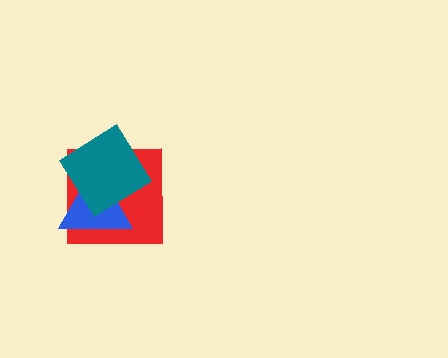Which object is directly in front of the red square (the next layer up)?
The blue triangle is directly in front of the red square.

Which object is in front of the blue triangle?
The teal diamond is in front of the blue triangle.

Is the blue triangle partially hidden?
Yes, it is partially covered by another shape.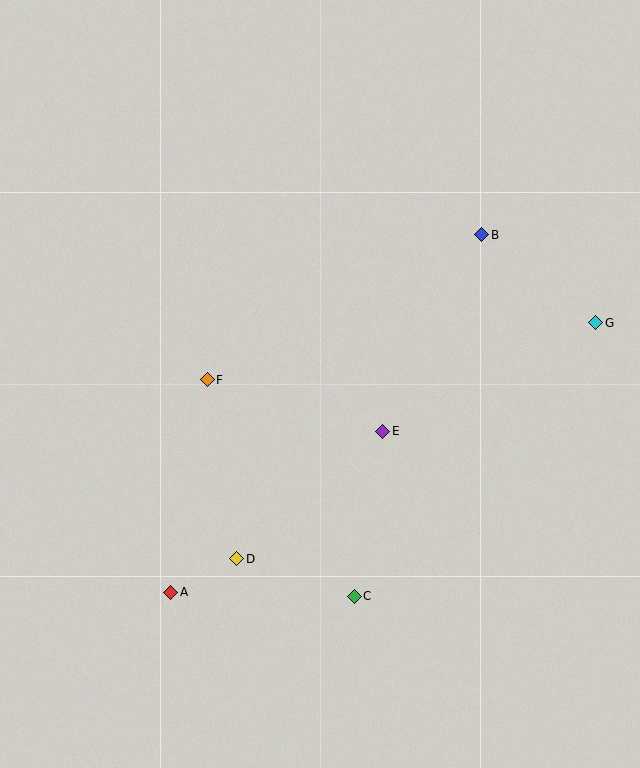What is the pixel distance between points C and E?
The distance between C and E is 167 pixels.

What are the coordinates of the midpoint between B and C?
The midpoint between B and C is at (418, 415).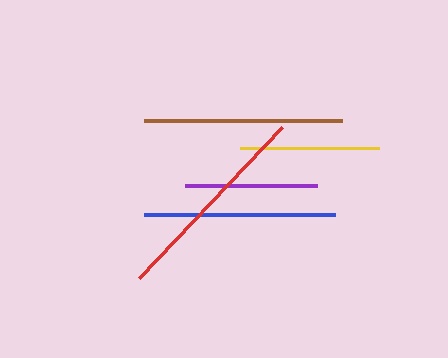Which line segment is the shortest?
The purple line is the shortest at approximately 132 pixels.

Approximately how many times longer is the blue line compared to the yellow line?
The blue line is approximately 1.4 times the length of the yellow line.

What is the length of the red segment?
The red segment is approximately 208 pixels long.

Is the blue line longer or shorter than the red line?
The red line is longer than the blue line.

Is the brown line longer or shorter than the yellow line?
The brown line is longer than the yellow line.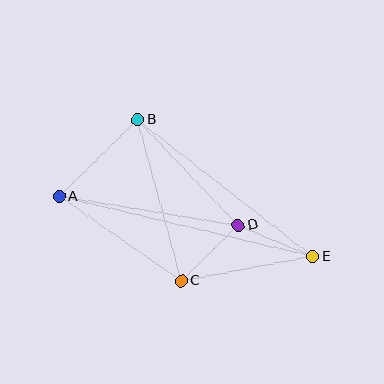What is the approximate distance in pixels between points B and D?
The distance between B and D is approximately 146 pixels.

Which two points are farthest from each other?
Points A and E are farthest from each other.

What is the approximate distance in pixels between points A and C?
The distance between A and C is approximately 148 pixels.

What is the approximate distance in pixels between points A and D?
The distance between A and D is approximately 182 pixels.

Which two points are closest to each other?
Points C and D are closest to each other.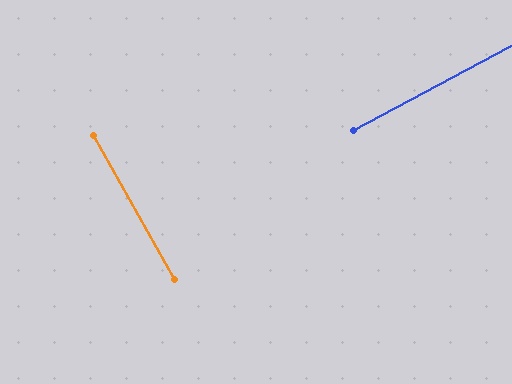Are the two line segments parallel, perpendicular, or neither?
Perpendicular — they meet at approximately 89°.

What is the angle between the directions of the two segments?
Approximately 89 degrees.